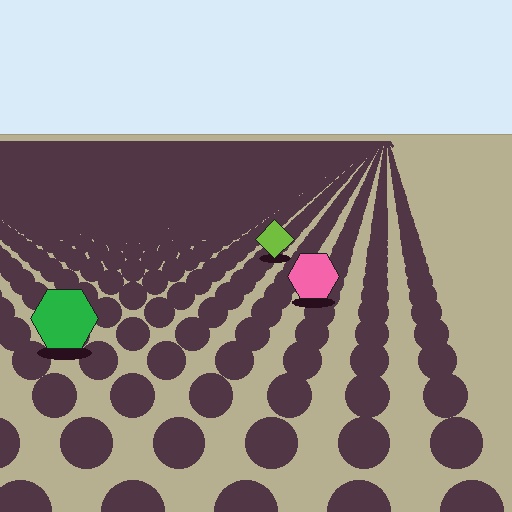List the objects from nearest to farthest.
From nearest to farthest: the green hexagon, the pink hexagon, the lime diamond.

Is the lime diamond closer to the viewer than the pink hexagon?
No. The pink hexagon is closer — you can tell from the texture gradient: the ground texture is coarser near it.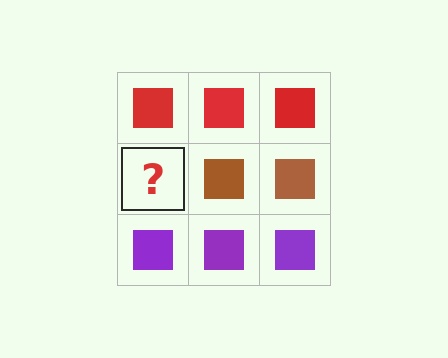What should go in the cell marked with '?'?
The missing cell should contain a brown square.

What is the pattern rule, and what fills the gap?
The rule is that each row has a consistent color. The gap should be filled with a brown square.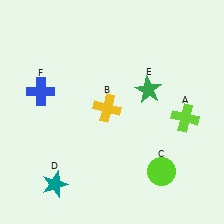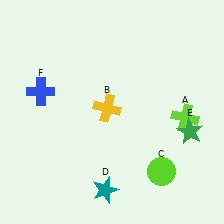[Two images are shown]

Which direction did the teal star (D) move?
The teal star (D) moved right.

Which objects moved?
The objects that moved are: the teal star (D), the green star (E).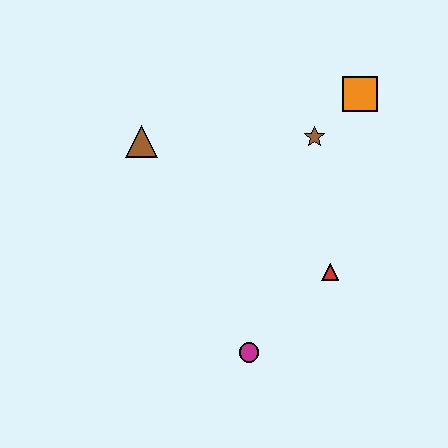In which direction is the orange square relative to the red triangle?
The orange square is above the red triangle.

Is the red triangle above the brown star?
No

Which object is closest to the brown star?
The orange square is closest to the brown star.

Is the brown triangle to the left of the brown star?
Yes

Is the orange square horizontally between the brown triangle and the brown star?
No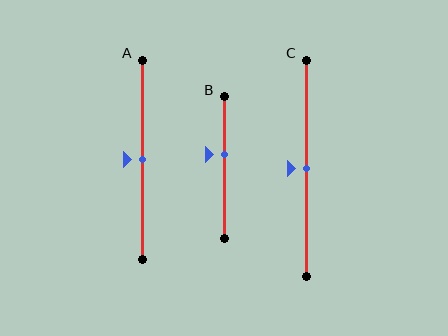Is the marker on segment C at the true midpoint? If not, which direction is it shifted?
Yes, the marker on segment C is at the true midpoint.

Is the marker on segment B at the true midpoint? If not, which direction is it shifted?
No, the marker on segment B is shifted upward by about 9% of the segment length.